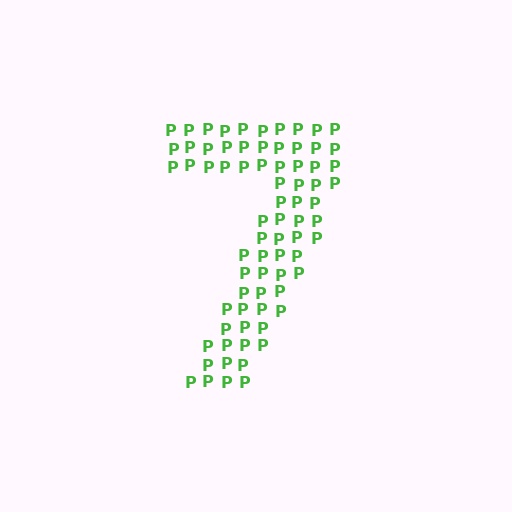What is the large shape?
The large shape is the digit 7.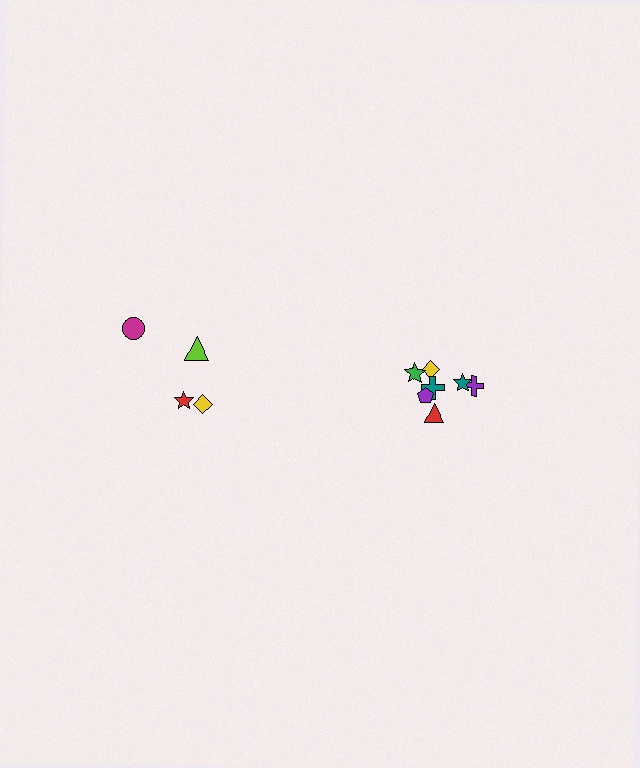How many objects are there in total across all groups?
There are 11 objects.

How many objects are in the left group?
There are 4 objects.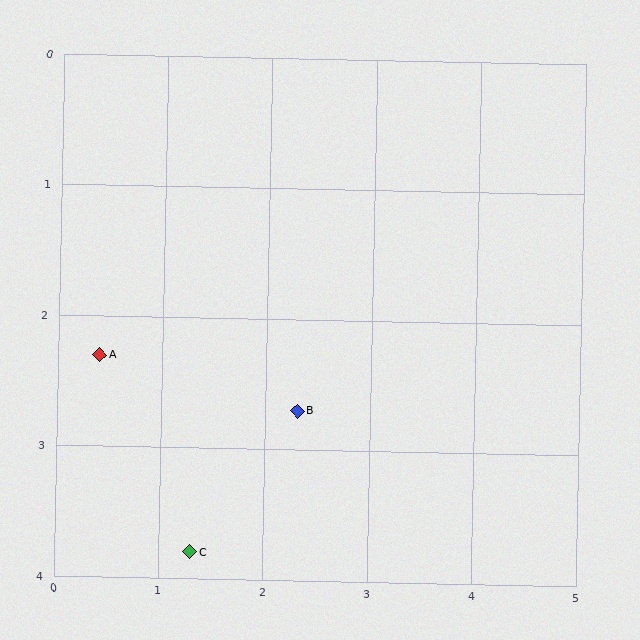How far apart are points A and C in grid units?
Points A and C are about 1.7 grid units apart.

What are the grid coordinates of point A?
Point A is at approximately (0.4, 2.3).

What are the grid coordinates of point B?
Point B is at approximately (2.3, 2.7).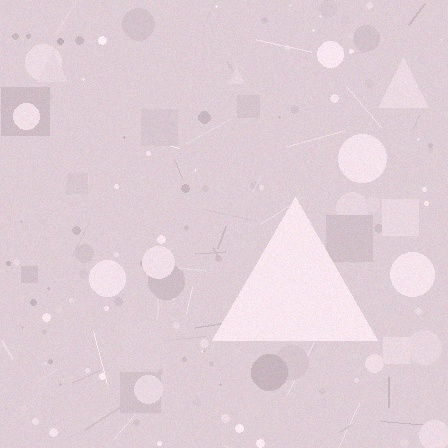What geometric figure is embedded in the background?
A triangle is embedded in the background.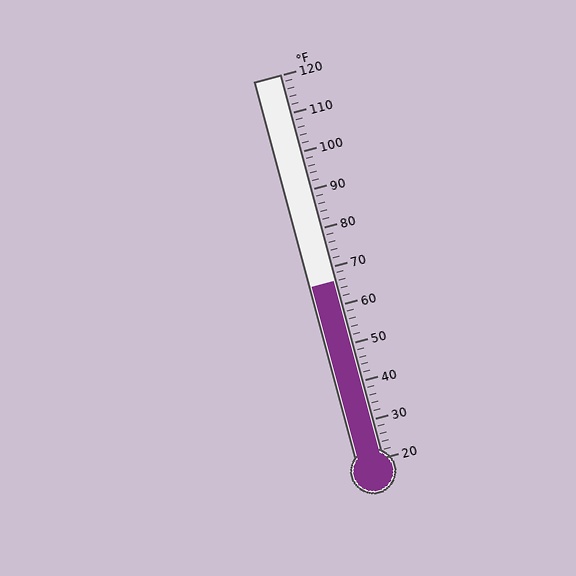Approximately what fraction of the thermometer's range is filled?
The thermometer is filled to approximately 45% of its range.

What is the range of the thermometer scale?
The thermometer scale ranges from 20°F to 120°F.